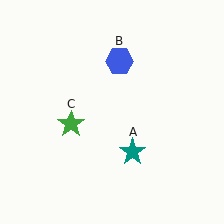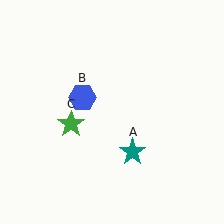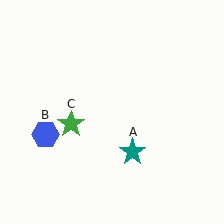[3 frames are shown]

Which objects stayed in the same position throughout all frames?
Teal star (object A) and green star (object C) remained stationary.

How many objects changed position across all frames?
1 object changed position: blue hexagon (object B).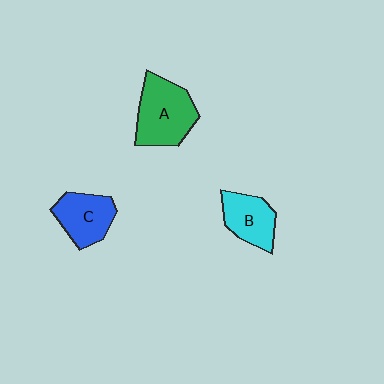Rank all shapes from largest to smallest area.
From largest to smallest: A (green), C (blue), B (cyan).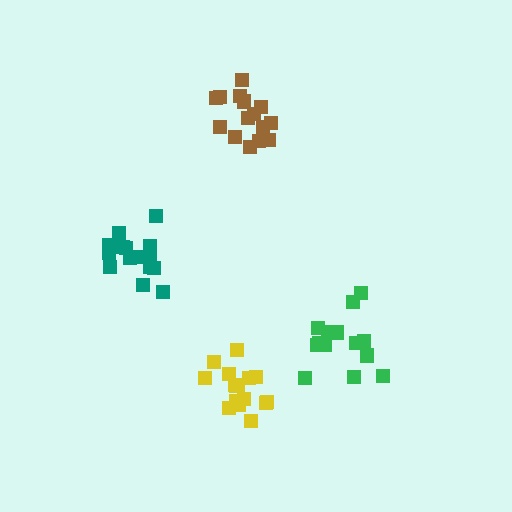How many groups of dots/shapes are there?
There are 4 groups.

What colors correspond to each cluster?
The clusters are colored: green, brown, yellow, teal.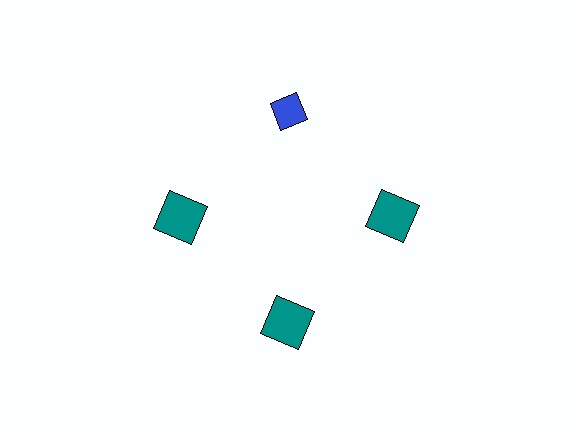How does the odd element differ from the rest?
It differs in both color (blue instead of teal) and shape (diamond instead of square).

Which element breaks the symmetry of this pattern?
The blue diamond at roughly the 12 o'clock position breaks the symmetry. All other shapes are teal squares.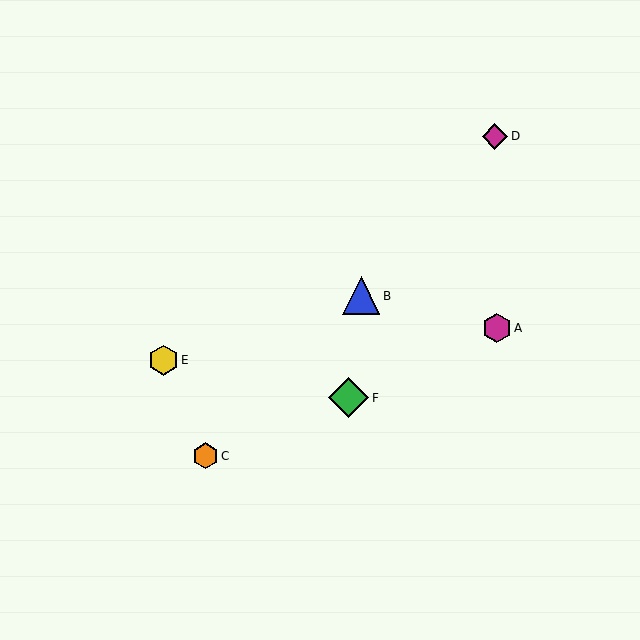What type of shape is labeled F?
Shape F is a green diamond.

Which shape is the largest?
The green diamond (labeled F) is the largest.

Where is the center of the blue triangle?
The center of the blue triangle is at (361, 296).